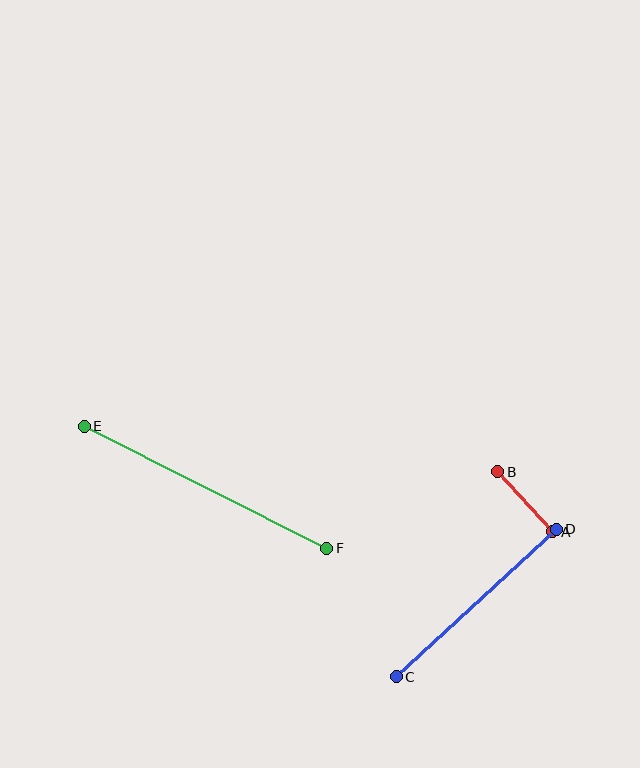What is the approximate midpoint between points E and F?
The midpoint is at approximately (205, 487) pixels.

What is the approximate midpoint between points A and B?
The midpoint is at approximately (525, 502) pixels.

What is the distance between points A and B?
The distance is approximately 81 pixels.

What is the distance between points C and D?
The distance is approximately 218 pixels.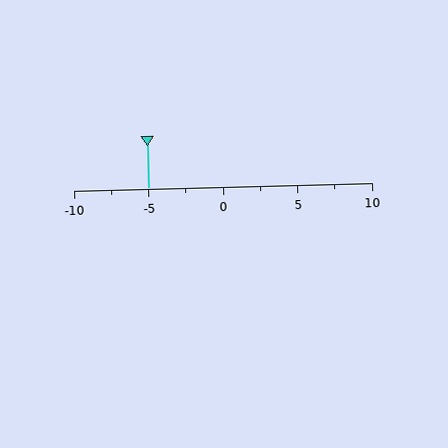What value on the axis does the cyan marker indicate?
The marker indicates approximately -5.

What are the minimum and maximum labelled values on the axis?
The axis runs from -10 to 10.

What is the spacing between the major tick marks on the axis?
The major ticks are spaced 5 apart.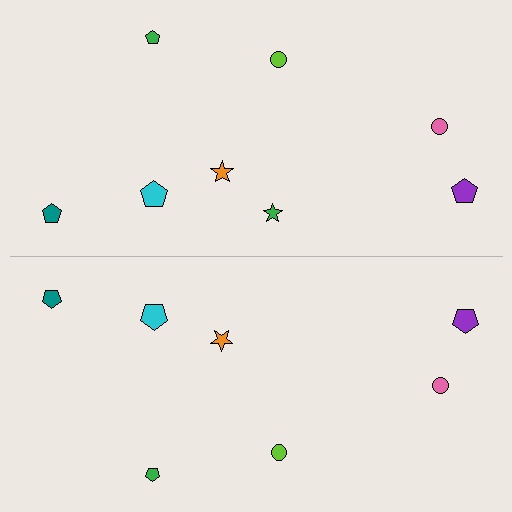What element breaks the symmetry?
A green star is missing from the bottom side.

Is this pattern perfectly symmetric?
No, the pattern is not perfectly symmetric. A green star is missing from the bottom side.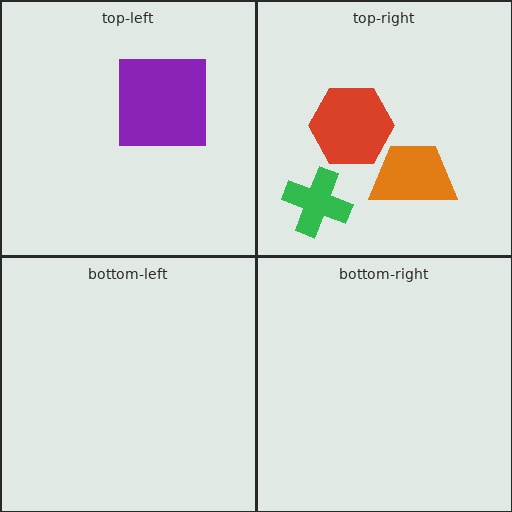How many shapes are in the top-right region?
3.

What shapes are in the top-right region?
The orange trapezoid, the red hexagon, the green cross.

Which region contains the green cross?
The top-right region.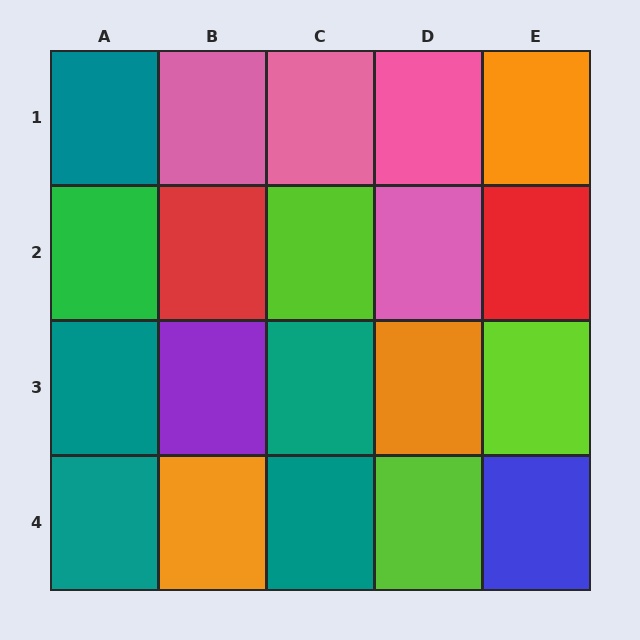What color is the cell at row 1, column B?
Pink.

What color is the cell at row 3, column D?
Orange.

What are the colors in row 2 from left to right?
Green, red, lime, pink, red.